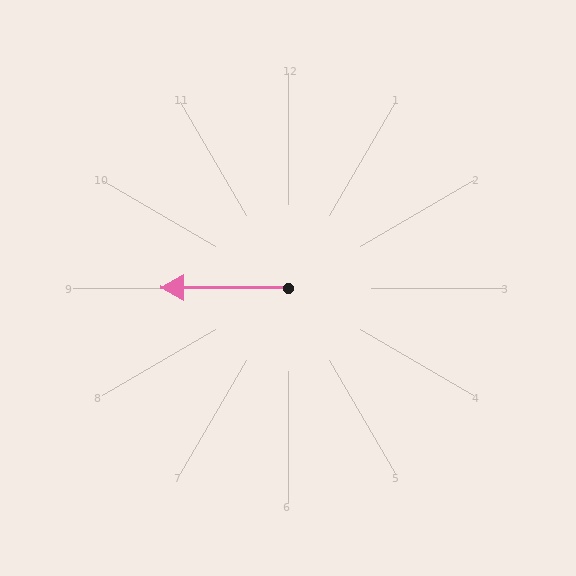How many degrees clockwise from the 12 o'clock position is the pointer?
Approximately 270 degrees.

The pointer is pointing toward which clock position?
Roughly 9 o'clock.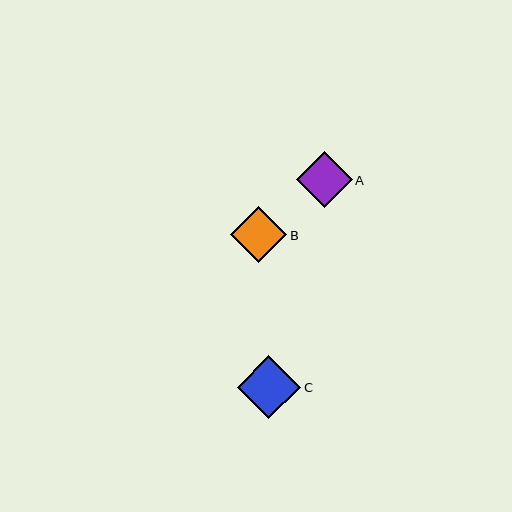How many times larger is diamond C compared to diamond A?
Diamond C is approximately 1.1 times the size of diamond A.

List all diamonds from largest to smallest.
From largest to smallest: C, A, B.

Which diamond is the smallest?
Diamond B is the smallest with a size of approximately 56 pixels.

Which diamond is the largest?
Diamond C is the largest with a size of approximately 64 pixels.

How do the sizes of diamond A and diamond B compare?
Diamond A and diamond B are approximately the same size.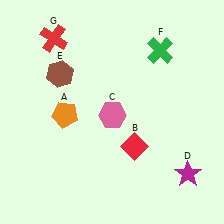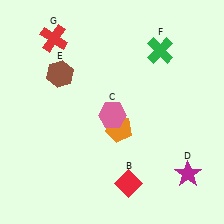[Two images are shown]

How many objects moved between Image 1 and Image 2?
2 objects moved between the two images.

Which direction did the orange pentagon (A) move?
The orange pentagon (A) moved right.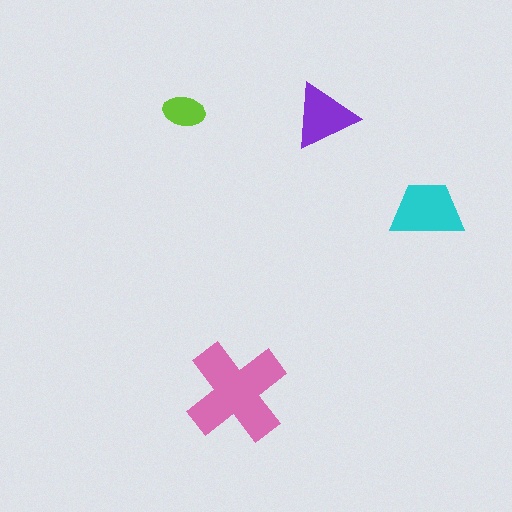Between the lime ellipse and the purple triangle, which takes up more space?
The purple triangle.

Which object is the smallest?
The lime ellipse.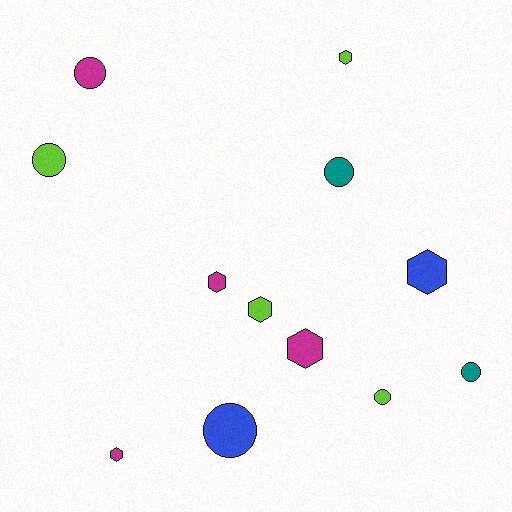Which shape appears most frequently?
Circle, with 6 objects.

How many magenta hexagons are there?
There are 3 magenta hexagons.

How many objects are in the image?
There are 12 objects.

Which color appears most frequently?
Lime, with 4 objects.